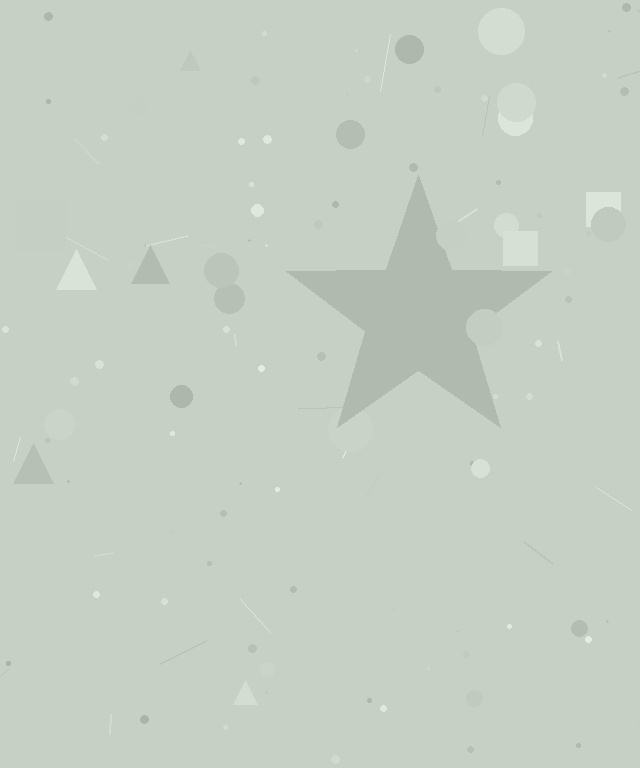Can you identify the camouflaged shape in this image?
The camouflaged shape is a star.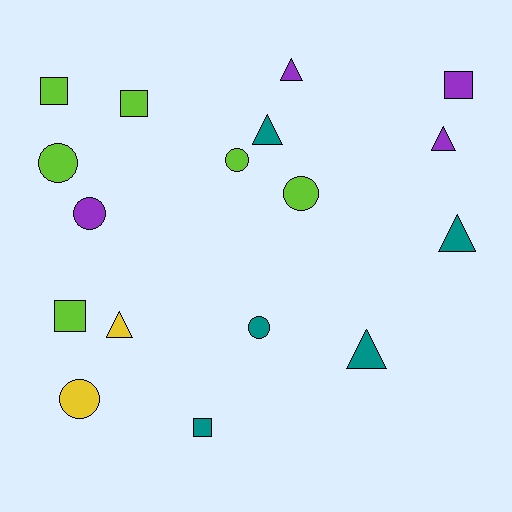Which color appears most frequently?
Lime, with 6 objects.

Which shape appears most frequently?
Triangle, with 6 objects.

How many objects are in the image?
There are 17 objects.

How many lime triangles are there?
There are no lime triangles.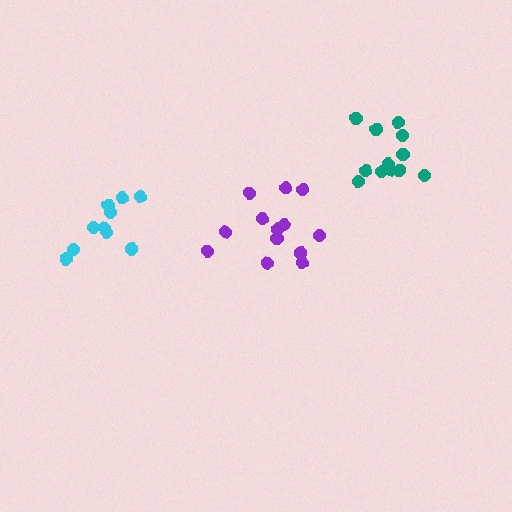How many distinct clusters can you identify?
There are 3 distinct clusters.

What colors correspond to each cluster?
The clusters are colored: purple, teal, cyan.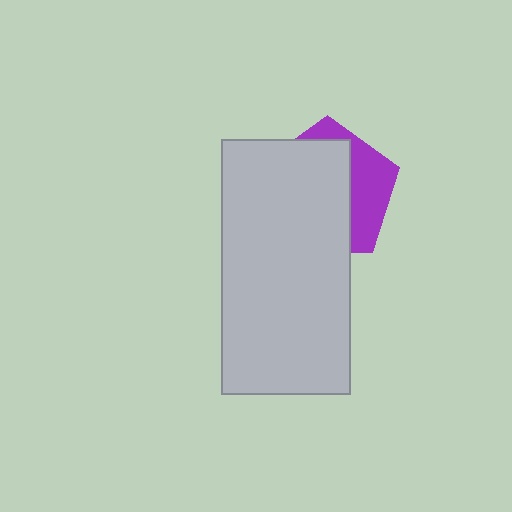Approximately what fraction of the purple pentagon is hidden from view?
Roughly 67% of the purple pentagon is hidden behind the light gray rectangle.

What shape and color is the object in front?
The object in front is a light gray rectangle.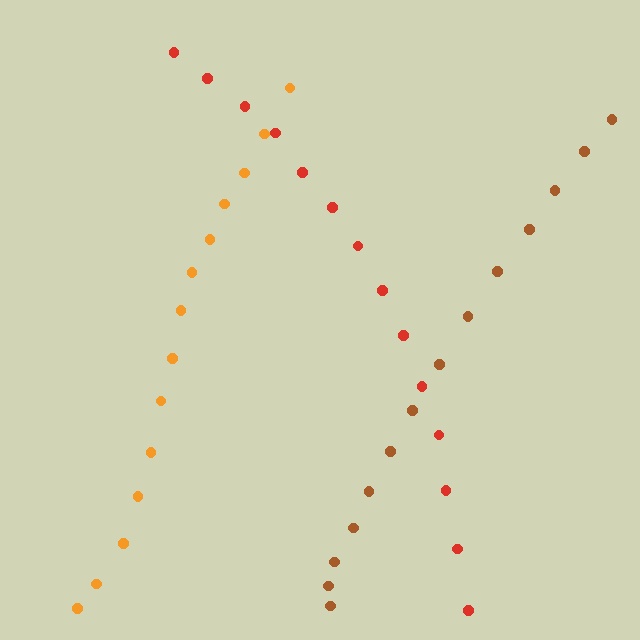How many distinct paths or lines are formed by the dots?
There are 3 distinct paths.